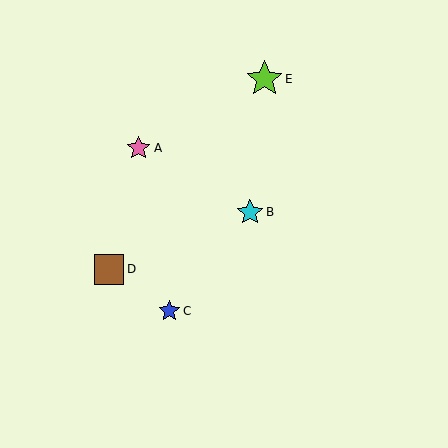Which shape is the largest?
The lime star (labeled E) is the largest.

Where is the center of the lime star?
The center of the lime star is at (264, 79).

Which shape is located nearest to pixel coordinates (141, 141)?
The pink star (labeled A) at (139, 148) is nearest to that location.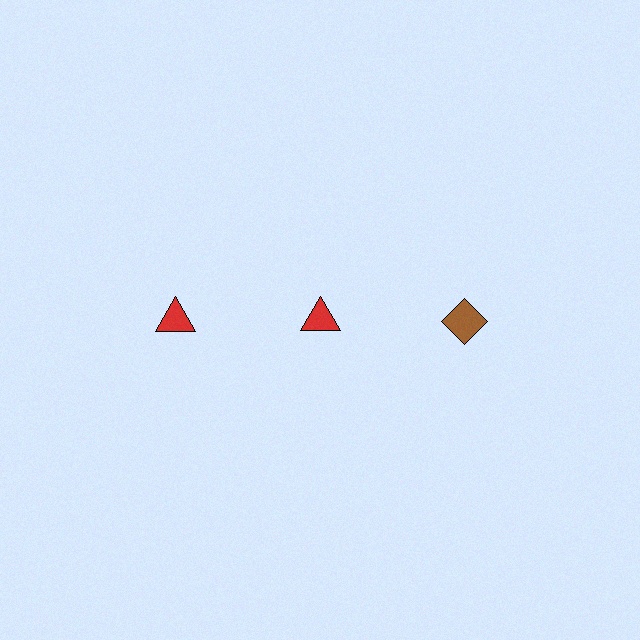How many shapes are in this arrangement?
There are 3 shapes arranged in a grid pattern.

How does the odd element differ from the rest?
It differs in both color (brown instead of red) and shape (diamond instead of triangle).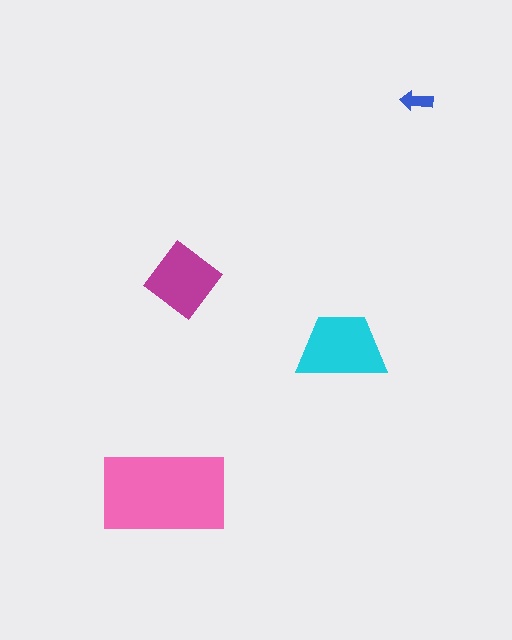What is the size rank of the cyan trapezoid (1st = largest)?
2nd.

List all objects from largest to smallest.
The pink rectangle, the cyan trapezoid, the magenta diamond, the blue arrow.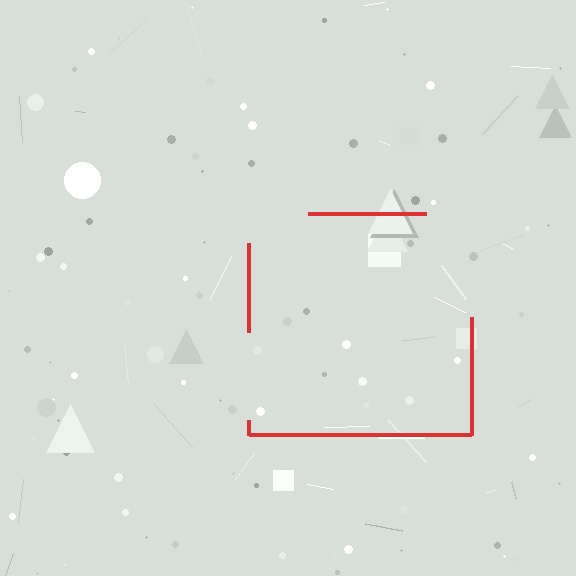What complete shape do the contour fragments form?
The contour fragments form a square.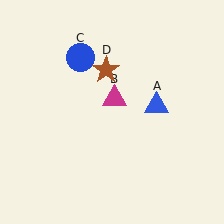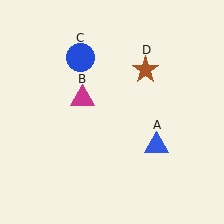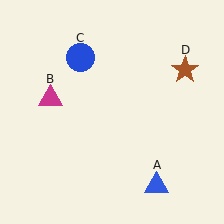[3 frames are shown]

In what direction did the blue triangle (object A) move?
The blue triangle (object A) moved down.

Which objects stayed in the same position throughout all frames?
Blue circle (object C) remained stationary.